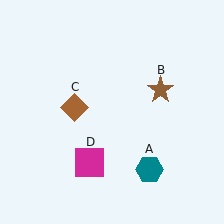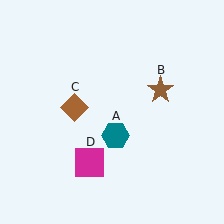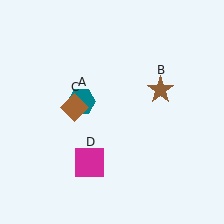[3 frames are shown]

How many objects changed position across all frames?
1 object changed position: teal hexagon (object A).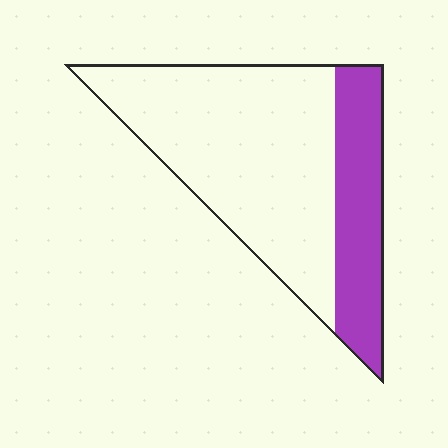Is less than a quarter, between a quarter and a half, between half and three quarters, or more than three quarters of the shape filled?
Between a quarter and a half.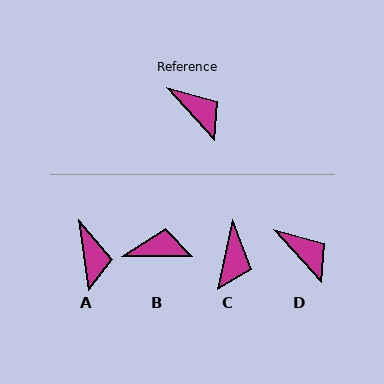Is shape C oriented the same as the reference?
No, it is off by about 54 degrees.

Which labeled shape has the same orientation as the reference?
D.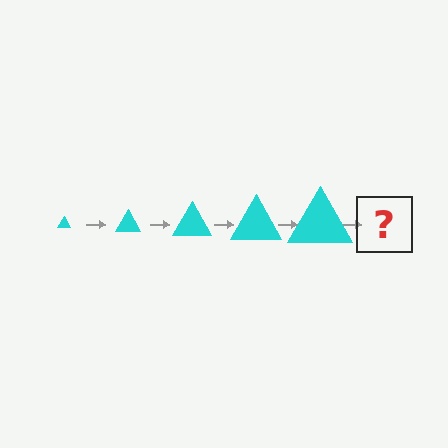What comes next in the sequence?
The next element should be a cyan triangle, larger than the previous one.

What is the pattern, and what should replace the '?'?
The pattern is that the triangle gets progressively larger each step. The '?' should be a cyan triangle, larger than the previous one.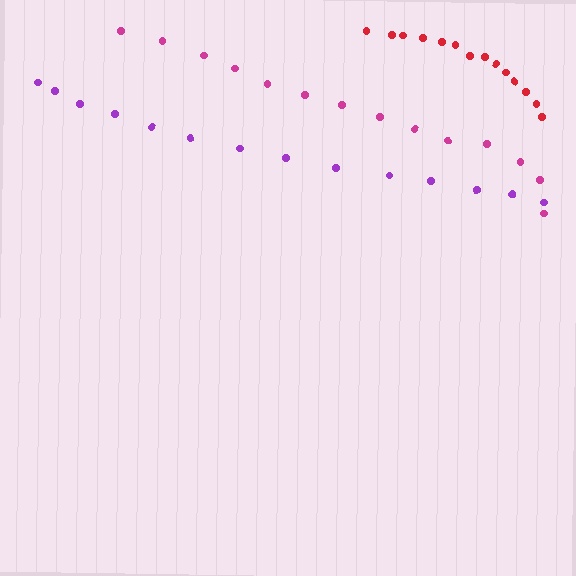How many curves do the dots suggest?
There are 3 distinct paths.